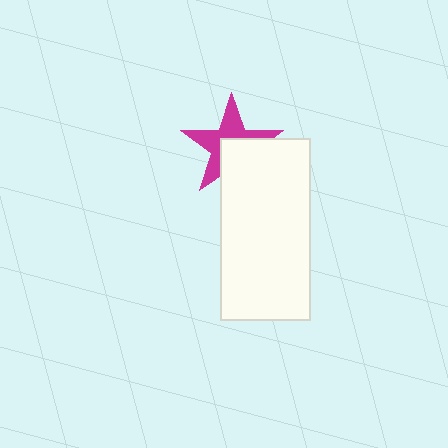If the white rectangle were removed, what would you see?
You would see the complete magenta star.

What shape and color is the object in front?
The object in front is a white rectangle.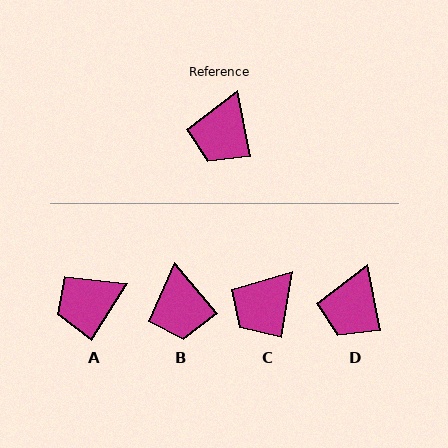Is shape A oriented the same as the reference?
No, it is off by about 43 degrees.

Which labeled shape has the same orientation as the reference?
D.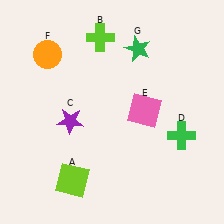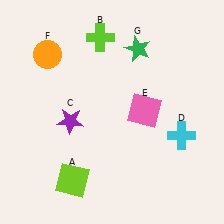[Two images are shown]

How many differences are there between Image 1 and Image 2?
There is 1 difference between the two images.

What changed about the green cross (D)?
In Image 1, D is green. In Image 2, it changed to cyan.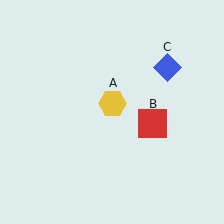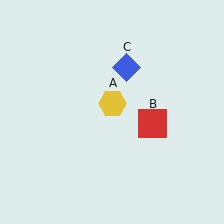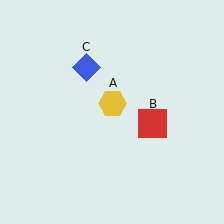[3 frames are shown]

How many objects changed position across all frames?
1 object changed position: blue diamond (object C).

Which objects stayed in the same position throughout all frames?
Yellow hexagon (object A) and red square (object B) remained stationary.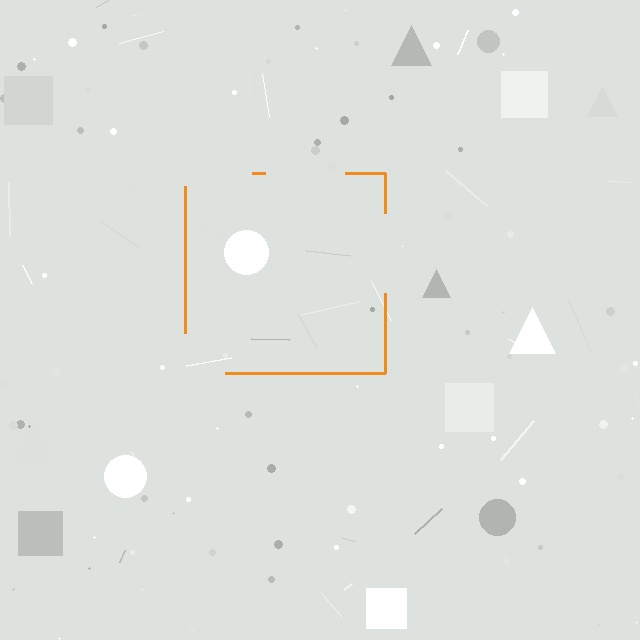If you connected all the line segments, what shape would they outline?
They would outline a square.